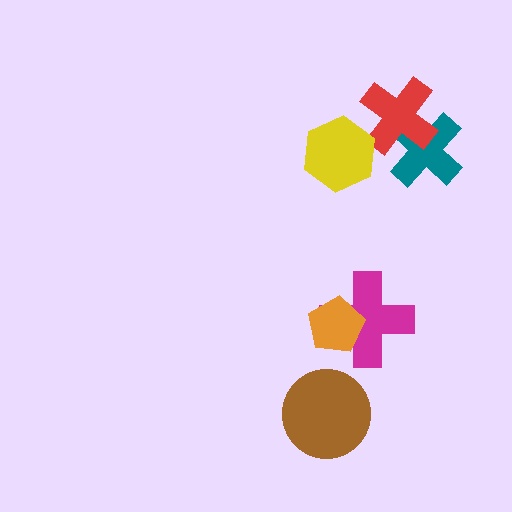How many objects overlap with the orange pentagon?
1 object overlaps with the orange pentagon.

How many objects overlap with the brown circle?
0 objects overlap with the brown circle.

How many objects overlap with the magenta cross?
1 object overlaps with the magenta cross.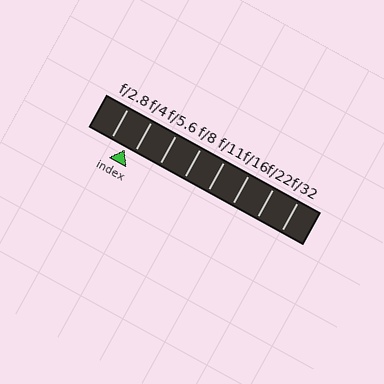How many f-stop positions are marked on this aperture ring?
There are 8 f-stop positions marked.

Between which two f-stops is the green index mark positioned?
The index mark is between f/2.8 and f/4.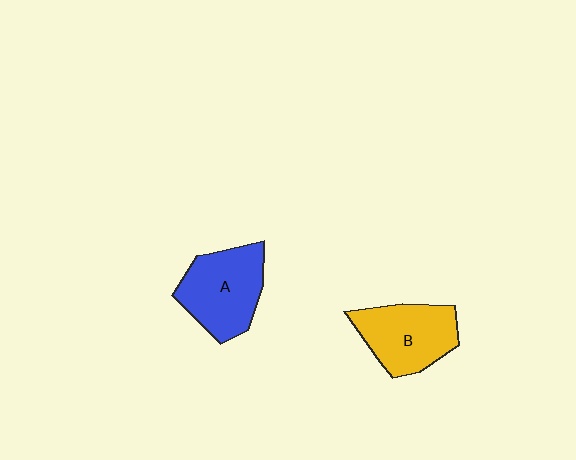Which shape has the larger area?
Shape A (blue).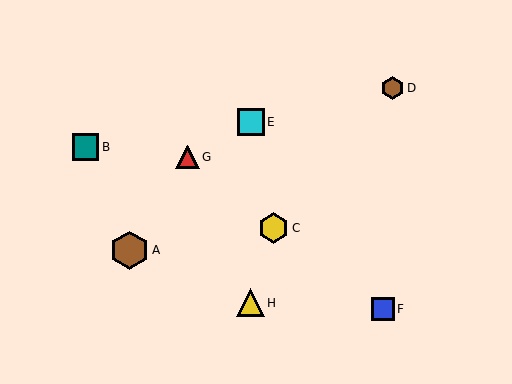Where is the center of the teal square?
The center of the teal square is at (85, 147).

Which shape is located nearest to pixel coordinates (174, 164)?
The red triangle (labeled G) at (187, 157) is nearest to that location.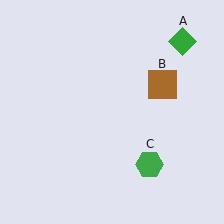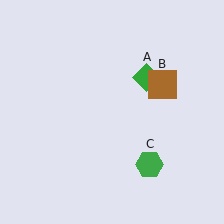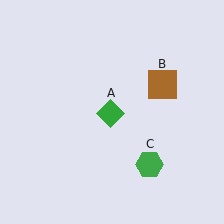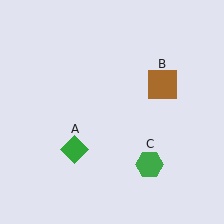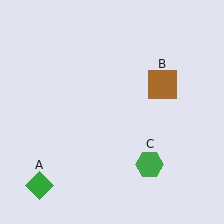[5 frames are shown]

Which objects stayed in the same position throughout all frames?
Brown square (object B) and green hexagon (object C) remained stationary.